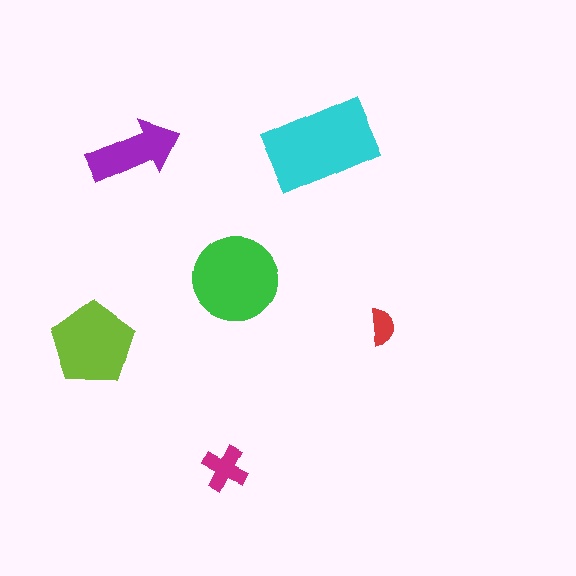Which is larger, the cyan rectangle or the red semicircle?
The cyan rectangle.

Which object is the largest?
The cyan rectangle.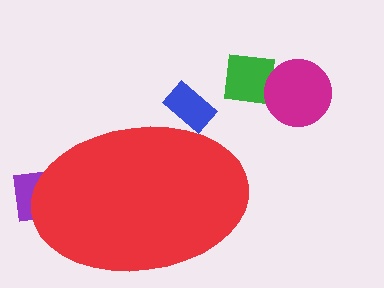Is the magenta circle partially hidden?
No, the magenta circle is fully visible.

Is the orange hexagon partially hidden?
Yes, the orange hexagon is partially hidden behind the red ellipse.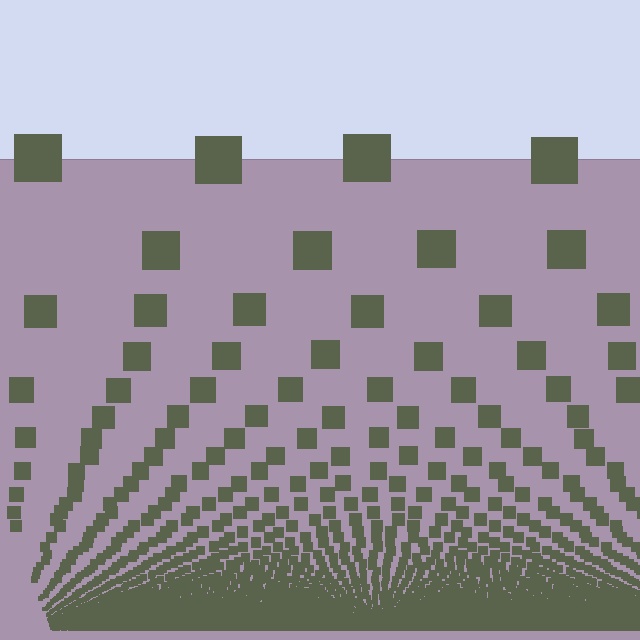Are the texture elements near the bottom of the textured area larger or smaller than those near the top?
Smaller. The gradient is inverted — elements near the bottom are smaller and denser.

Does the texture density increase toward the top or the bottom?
Density increases toward the bottom.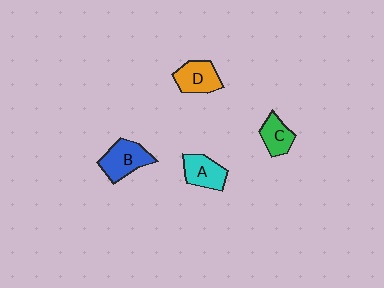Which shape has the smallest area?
Shape C (green).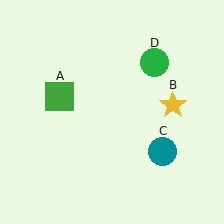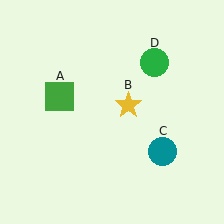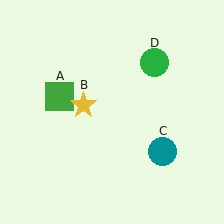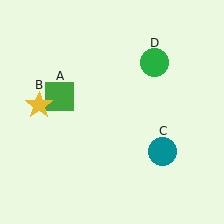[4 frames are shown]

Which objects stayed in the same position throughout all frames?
Green square (object A) and teal circle (object C) and green circle (object D) remained stationary.